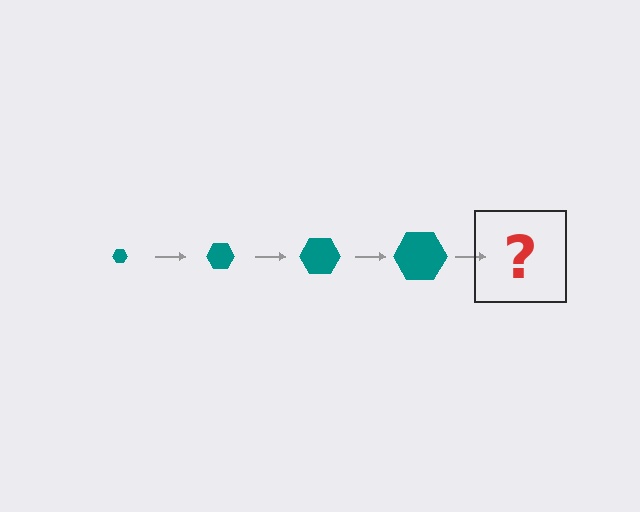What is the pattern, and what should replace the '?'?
The pattern is that the hexagon gets progressively larger each step. The '?' should be a teal hexagon, larger than the previous one.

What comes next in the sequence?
The next element should be a teal hexagon, larger than the previous one.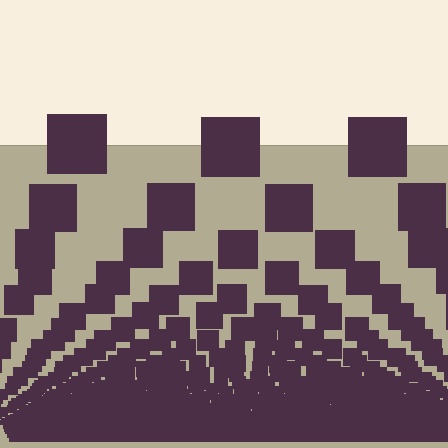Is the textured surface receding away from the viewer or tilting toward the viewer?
The surface appears to tilt toward the viewer. Texture elements get larger and sparser toward the top.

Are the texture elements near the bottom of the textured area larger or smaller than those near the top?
Smaller. The gradient is inverted — elements near the bottom are smaller and denser.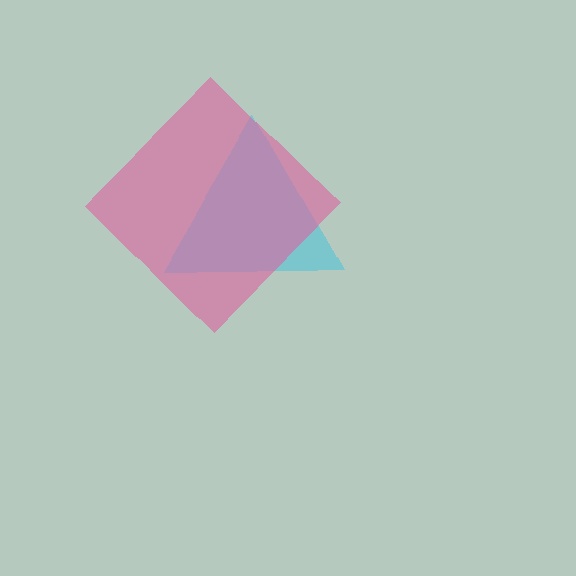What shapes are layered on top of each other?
The layered shapes are: a cyan triangle, a pink diamond.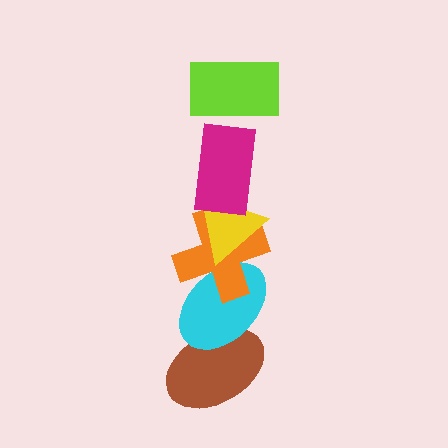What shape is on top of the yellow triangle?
The magenta rectangle is on top of the yellow triangle.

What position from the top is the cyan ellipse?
The cyan ellipse is 5th from the top.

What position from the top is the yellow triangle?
The yellow triangle is 3rd from the top.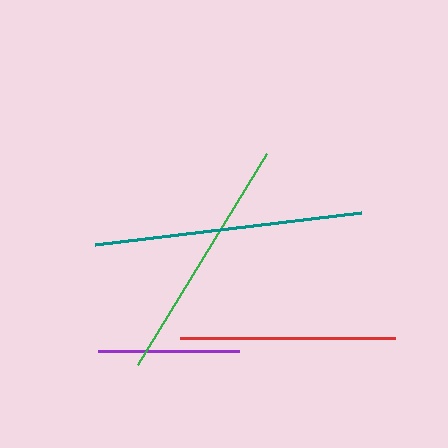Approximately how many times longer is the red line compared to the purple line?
The red line is approximately 1.5 times the length of the purple line.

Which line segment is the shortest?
The purple line is the shortest at approximately 141 pixels.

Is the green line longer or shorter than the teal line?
The teal line is longer than the green line.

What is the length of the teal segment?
The teal segment is approximately 268 pixels long.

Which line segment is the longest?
The teal line is the longest at approximately 268 pixels.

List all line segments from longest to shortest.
From longest to shortest: teal, green, red, purple.